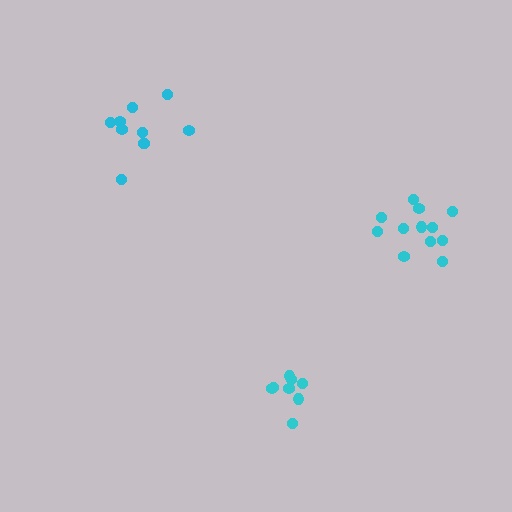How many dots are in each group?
Group 1: 10 dots, Group 2: 12 dots, Group 3: 8 dots (30 total).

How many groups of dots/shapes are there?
There are 3 groups.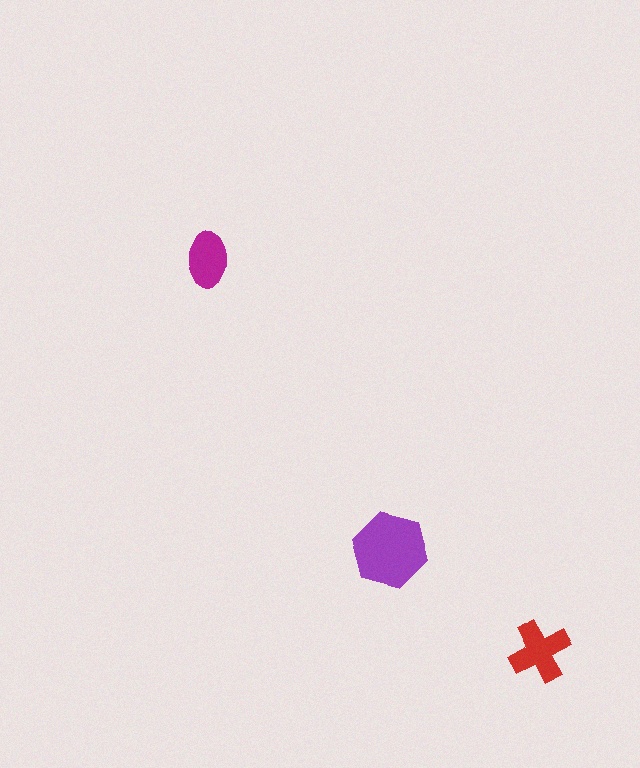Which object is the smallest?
The magenta ellipse.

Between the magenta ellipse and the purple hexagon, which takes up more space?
The purple hexagon.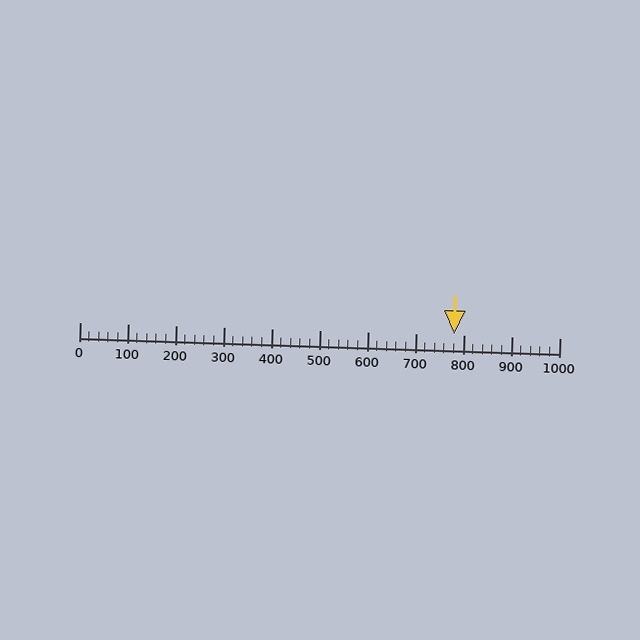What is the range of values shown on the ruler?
The ruler shows values from 0 to 1000.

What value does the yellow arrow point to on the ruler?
The yellow arrow points to approximately 780.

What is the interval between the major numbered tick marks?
The major tick marks are spaced 100 units apart.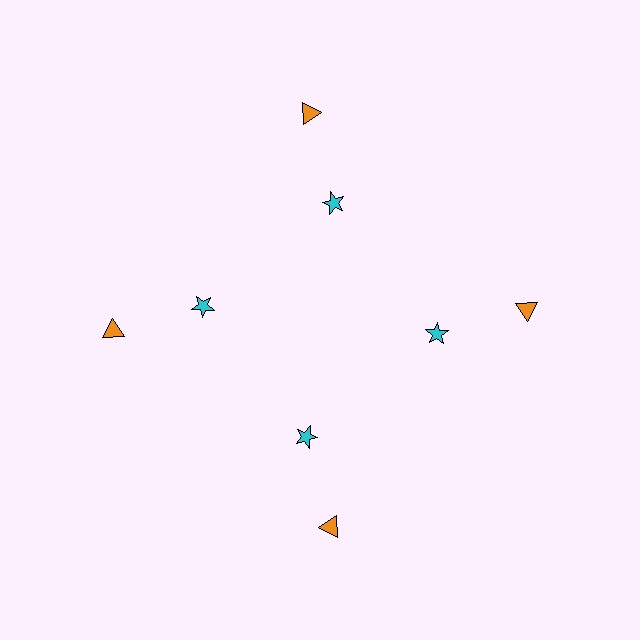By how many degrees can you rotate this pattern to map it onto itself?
The pattern maps onto itself every 90 degrees of rotation.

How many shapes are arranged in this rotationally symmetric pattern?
There are 8 shapes, arranged in 4 groups of 2.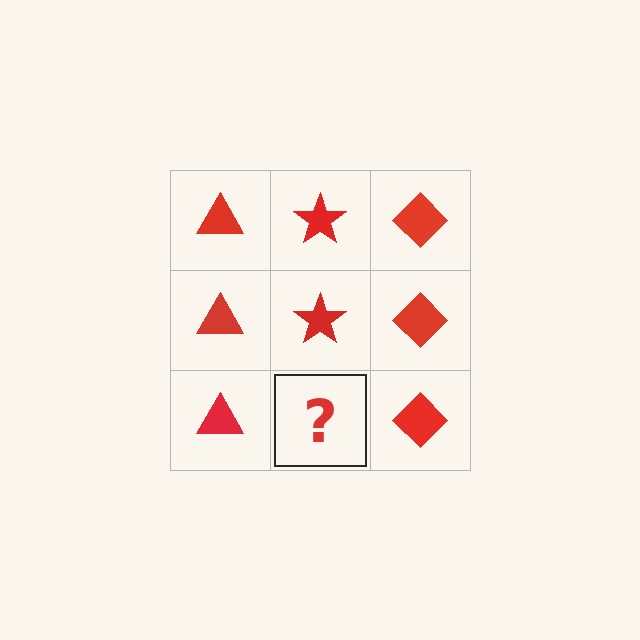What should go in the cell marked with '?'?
The missing cell should contain a red star.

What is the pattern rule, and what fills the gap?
The rule is that each column has a consistent shape. The gap should be filled with a red star.